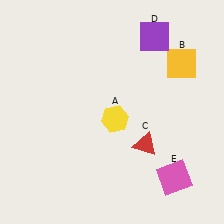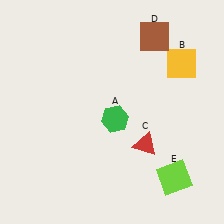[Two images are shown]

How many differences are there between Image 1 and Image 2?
There are 3 differences between the two images.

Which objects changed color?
A changed from yellow to green. D changed from purple to brown. E changed from pink to lime.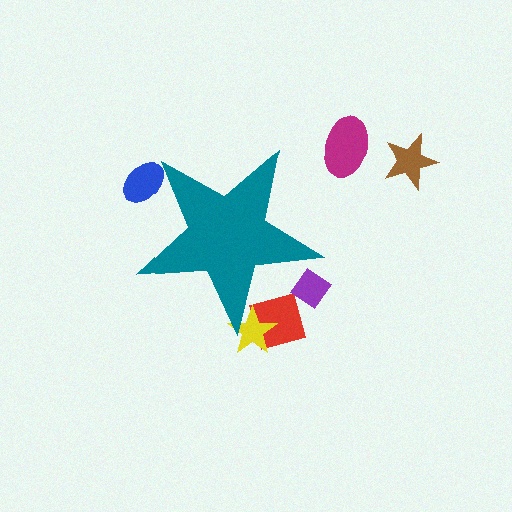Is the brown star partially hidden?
No, the brown star is fully visible.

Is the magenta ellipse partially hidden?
No, the magenta ellipse is fully visible.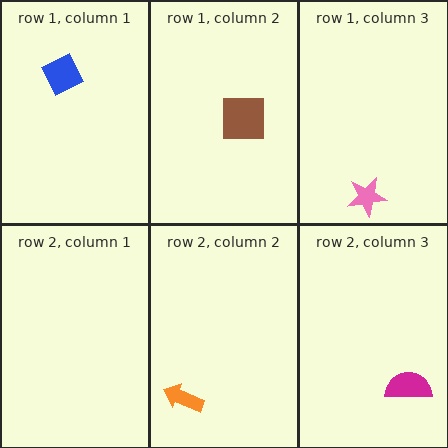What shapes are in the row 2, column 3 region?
The magenta semicircle.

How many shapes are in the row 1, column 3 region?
1.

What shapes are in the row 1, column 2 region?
The brown square.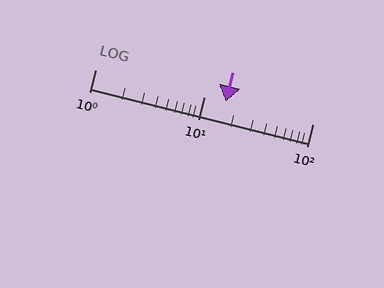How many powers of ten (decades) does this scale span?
The scale spans 2 decades, from 1 to 100.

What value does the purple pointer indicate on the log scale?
The pointer indicates approximately 16.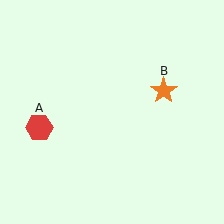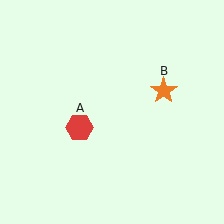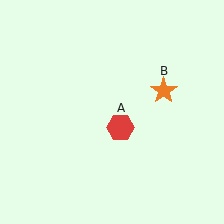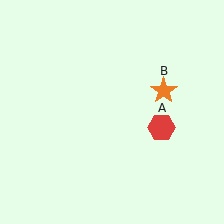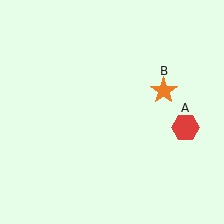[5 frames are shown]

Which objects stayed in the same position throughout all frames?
Orange star (object B) remained stationary.